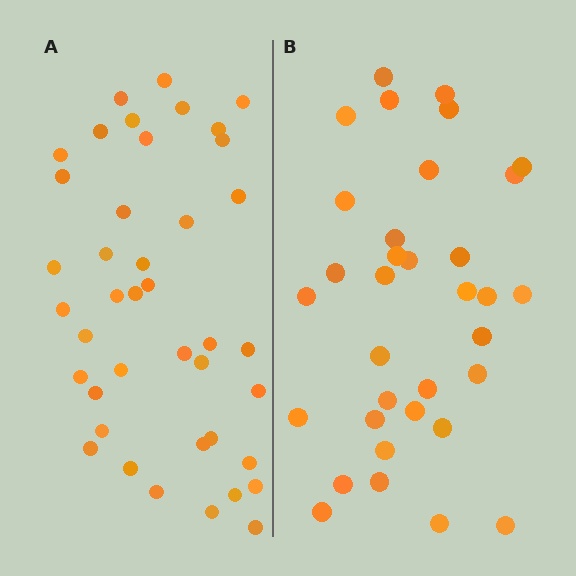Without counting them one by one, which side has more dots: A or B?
Region A (the left region) has more dots.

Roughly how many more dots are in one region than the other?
Region A has roughly 8 or so more dots than region B.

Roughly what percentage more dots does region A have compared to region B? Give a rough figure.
About 20% more.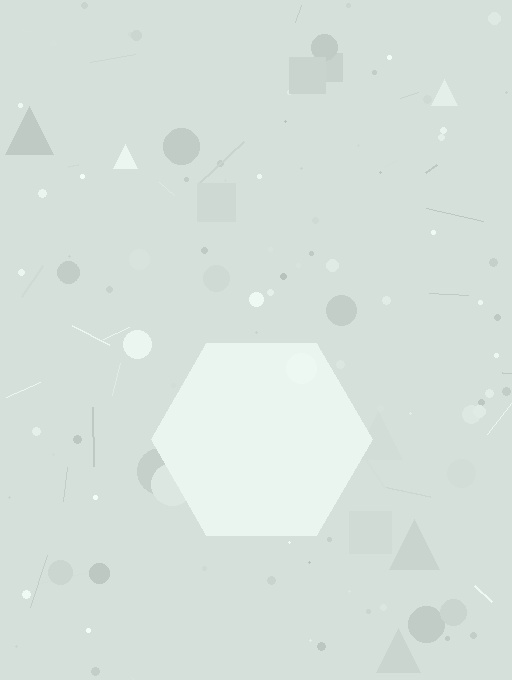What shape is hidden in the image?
A hexagon is hidden in the image.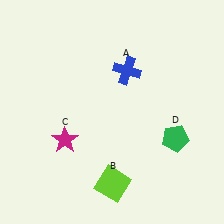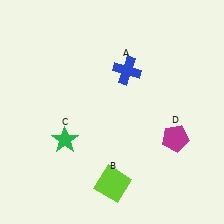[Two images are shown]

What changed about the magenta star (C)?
In Image 1, C is magenta. In Image 2, it changed to green.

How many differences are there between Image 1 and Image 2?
There are 2 differences between the two images.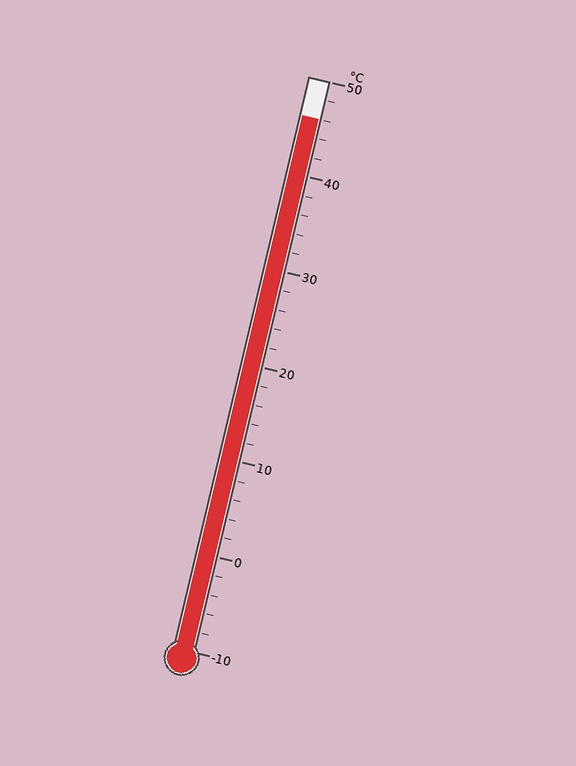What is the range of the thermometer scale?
The thermometer scale ranges from -10°C to 50°C.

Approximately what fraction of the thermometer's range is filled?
The thermometer is filled to approximately 95% of its range.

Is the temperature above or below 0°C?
The temperature is above 0°C.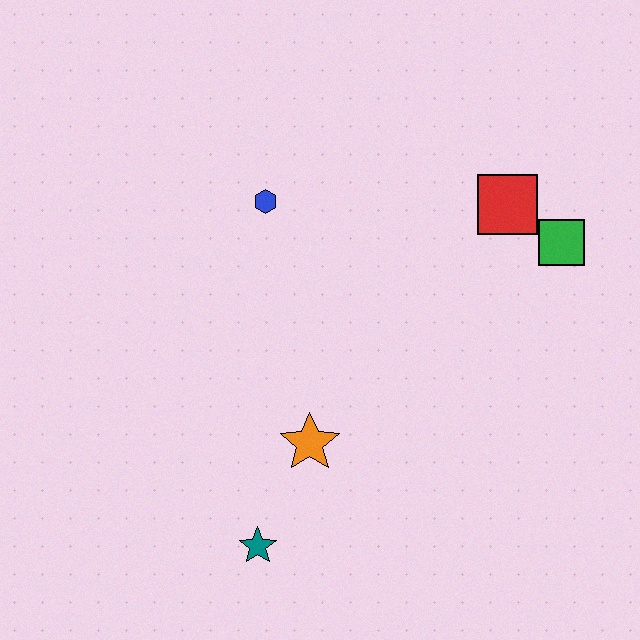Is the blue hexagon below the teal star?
No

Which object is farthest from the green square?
The teal star is farthest from the green square.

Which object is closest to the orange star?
The teal star is closest to the orange star.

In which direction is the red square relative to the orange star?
The red square is above the orange star.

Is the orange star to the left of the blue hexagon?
No